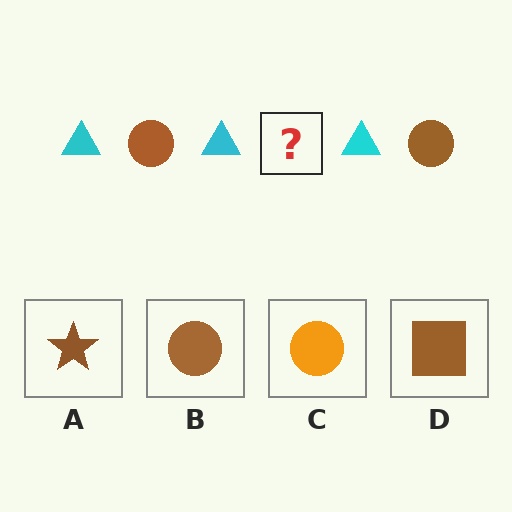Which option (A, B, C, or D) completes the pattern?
B.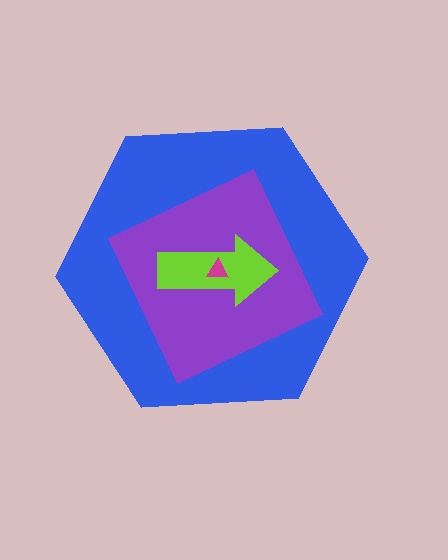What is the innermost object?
The magenta triangle.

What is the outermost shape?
The blue hexagon.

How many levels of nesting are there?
4.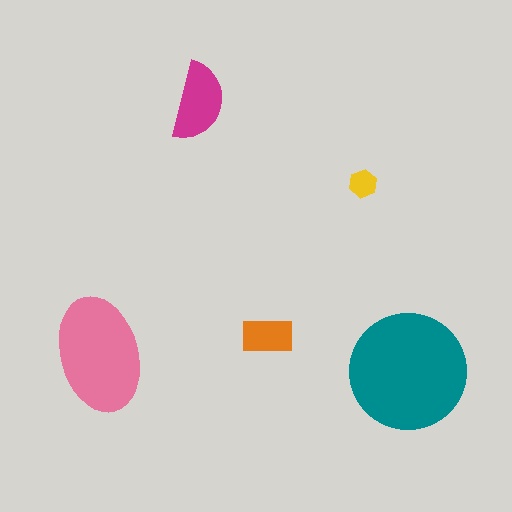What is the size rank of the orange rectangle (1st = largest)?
4th.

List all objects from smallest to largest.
The yellow hexagon, the orange rectangle, the magenta semicircle, the pink ellipse, the teal circle.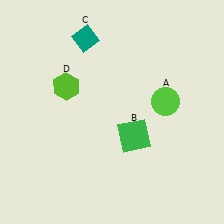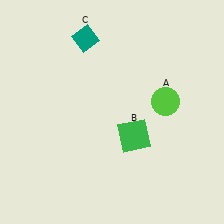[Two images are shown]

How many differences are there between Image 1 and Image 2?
There is 1 difference between the two images.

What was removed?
The lime hexagon (D) was removed in Image 2.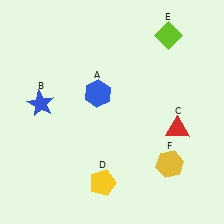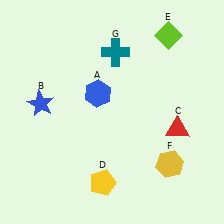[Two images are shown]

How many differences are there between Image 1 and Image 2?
There is 1 difference between the two images.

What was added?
A teal cross (G) was added in Image 2.